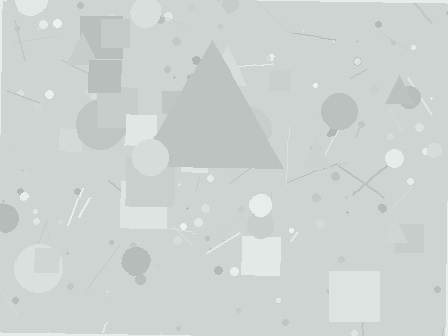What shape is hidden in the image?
A triangle is hidden in the image.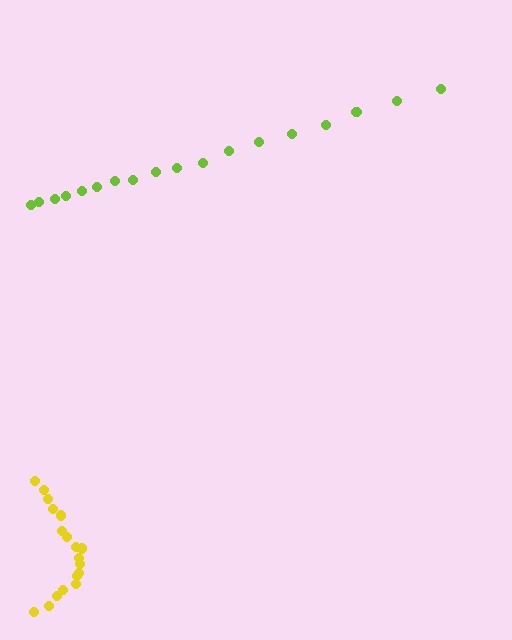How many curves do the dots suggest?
There are 2 distinct paths.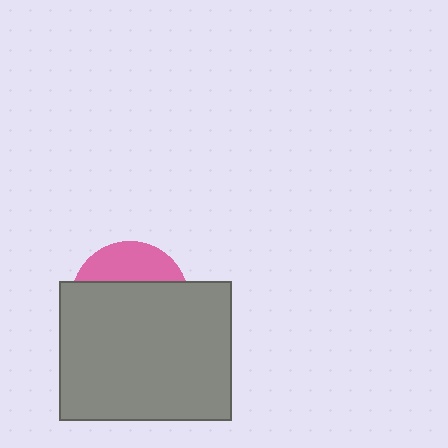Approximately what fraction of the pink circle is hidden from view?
Roughly 70% of the pink circle is hidden behind the gray rectangle.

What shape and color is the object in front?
The object in front is a gray rectangle.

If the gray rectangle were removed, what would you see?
You would see the complete pink circle.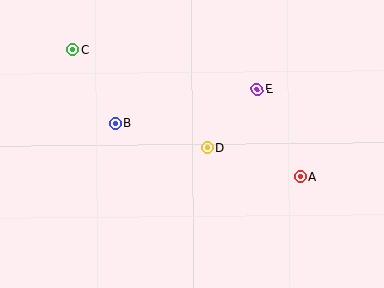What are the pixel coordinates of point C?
Point C is at (73, 50).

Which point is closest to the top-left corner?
Point C is closest to the top-left corner.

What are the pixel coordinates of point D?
Point D is at (207, 148).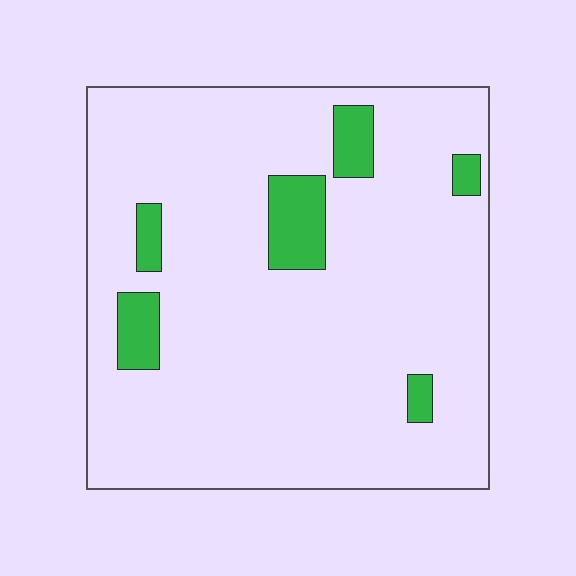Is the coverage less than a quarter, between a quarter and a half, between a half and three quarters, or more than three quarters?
Less than a quarter.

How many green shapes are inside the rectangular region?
6.